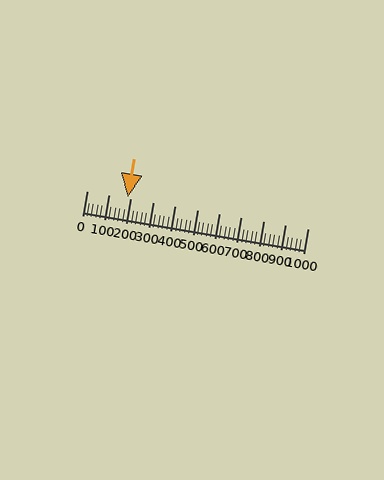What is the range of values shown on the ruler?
The ruler shows values from 0 to 1000.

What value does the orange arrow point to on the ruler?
The orange arrow points to approximately 187.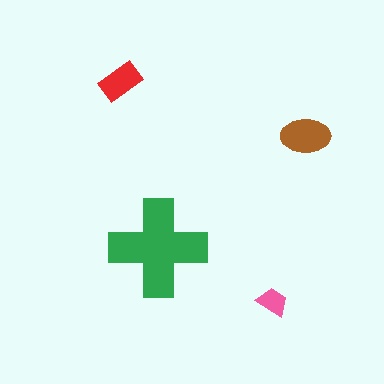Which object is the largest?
The green cross.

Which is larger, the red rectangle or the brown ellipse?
The brown ellipse.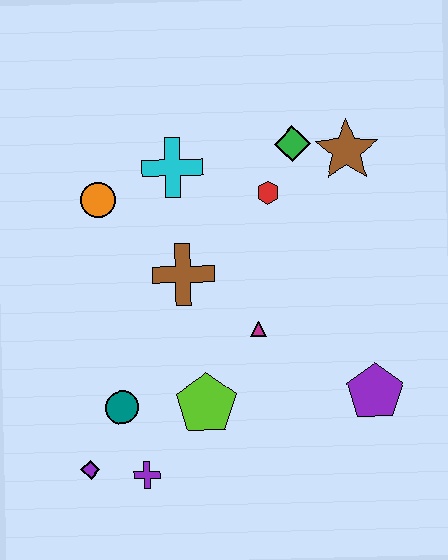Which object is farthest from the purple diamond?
The brown star is farthest from the purple diamond.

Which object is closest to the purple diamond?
The purple cross is closest to the purple diamond.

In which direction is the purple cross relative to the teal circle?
The purple cross is below the teal circle.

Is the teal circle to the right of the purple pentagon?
No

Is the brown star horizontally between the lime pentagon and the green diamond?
No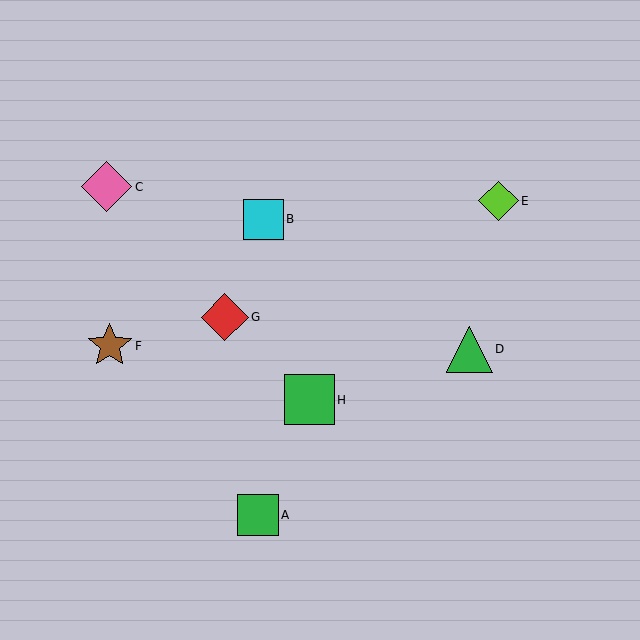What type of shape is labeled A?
Shape A is a green square.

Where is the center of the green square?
The center of the green square is at (258, 515).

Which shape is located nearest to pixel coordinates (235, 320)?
The red diamond (labeled G) at (225, 317) is nearest to that location.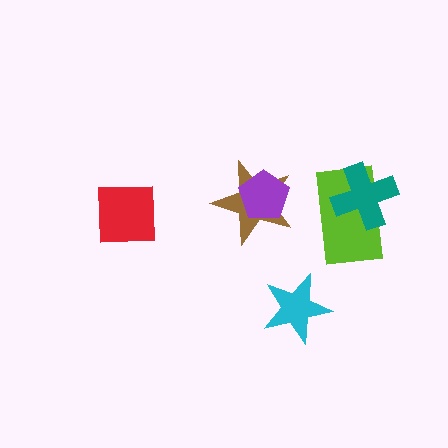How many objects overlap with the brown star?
1 object overlaps with the brown star.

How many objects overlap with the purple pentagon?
1 object overlaps with the purple pentagon.